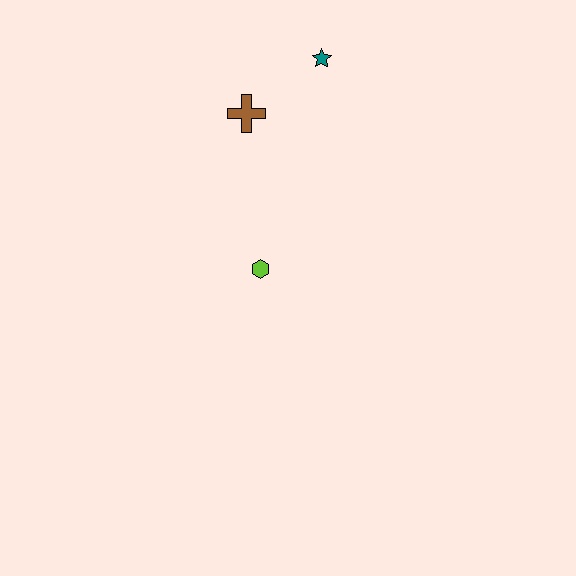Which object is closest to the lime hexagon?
The brown cross is closest to the lime hexagon.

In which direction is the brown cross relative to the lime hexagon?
The brown cross is above the lime hexagon.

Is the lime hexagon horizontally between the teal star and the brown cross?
Yes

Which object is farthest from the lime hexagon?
The teal star is farthest from the lime hexagon.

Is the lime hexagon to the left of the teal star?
Yes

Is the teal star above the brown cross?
Yes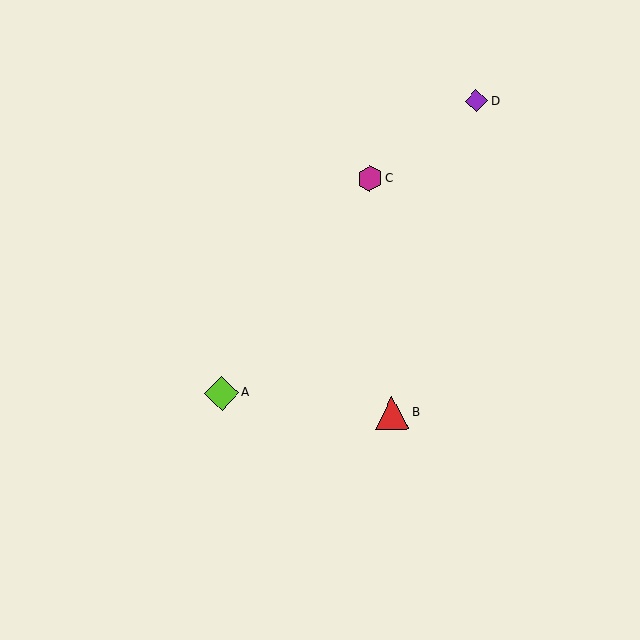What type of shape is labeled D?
Shape D is a purple diamond.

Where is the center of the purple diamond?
The center of the purple diamond is at (476, 101).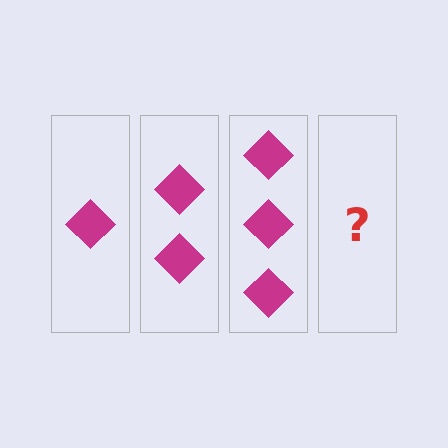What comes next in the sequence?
The next element should be 4 diamonds.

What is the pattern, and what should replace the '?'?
The pattern is that each step adds one more diamond. The '?' should be 4 diamonds.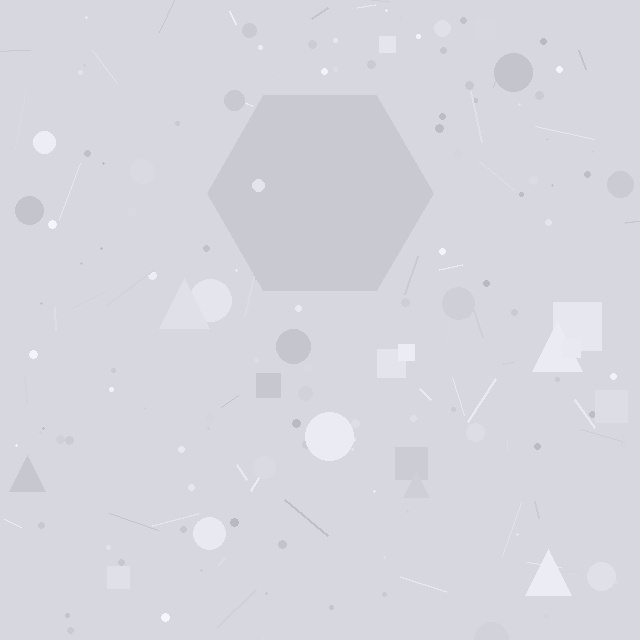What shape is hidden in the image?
A hexagon is hidden in the image.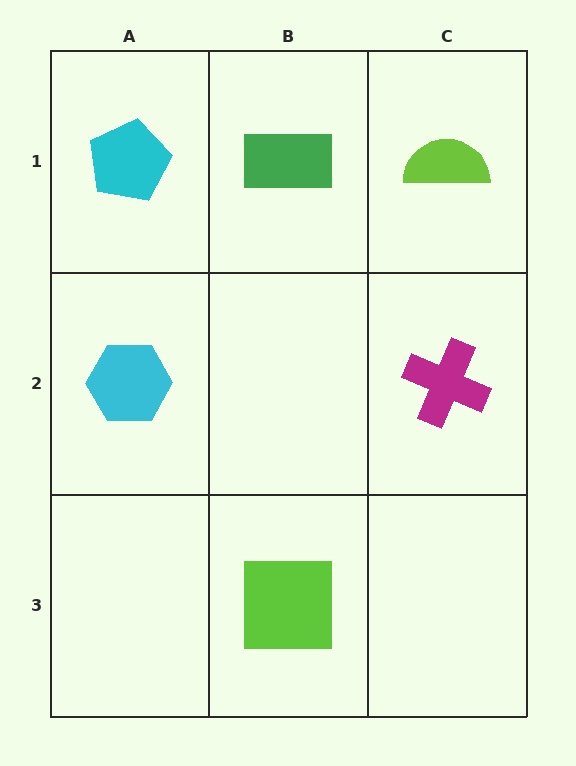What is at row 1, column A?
A cyan pentagon.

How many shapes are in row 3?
1 shape.